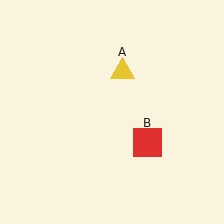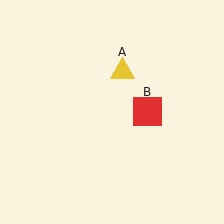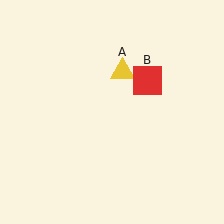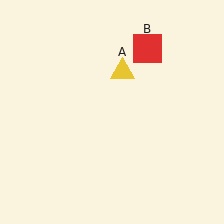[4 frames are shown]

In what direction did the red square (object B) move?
The red square (object B) moved up.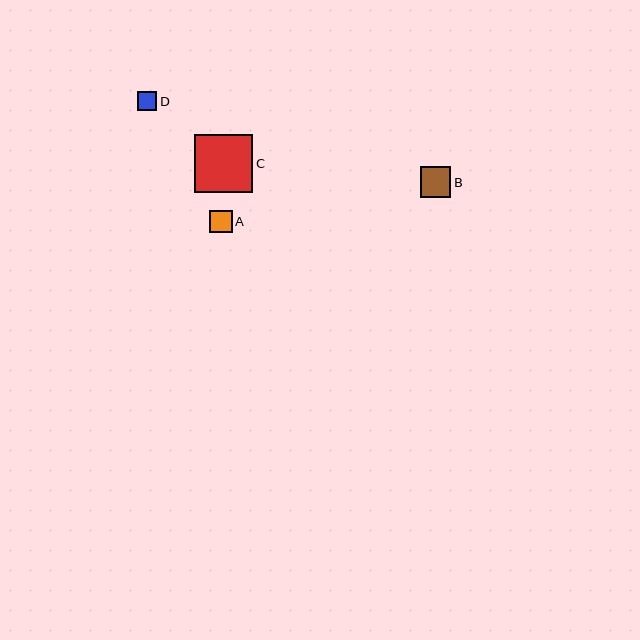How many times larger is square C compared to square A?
Square C is approximately 2.6 times the size of square A.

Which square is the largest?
Square C is the largest with a size of approximately 58 pixels.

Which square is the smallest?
Square D is the smallest with a size of approximately 19 pixels.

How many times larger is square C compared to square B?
Square C is approximately 1.9 times the size of square B.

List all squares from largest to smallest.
From largest to smallest: C, B, A, D.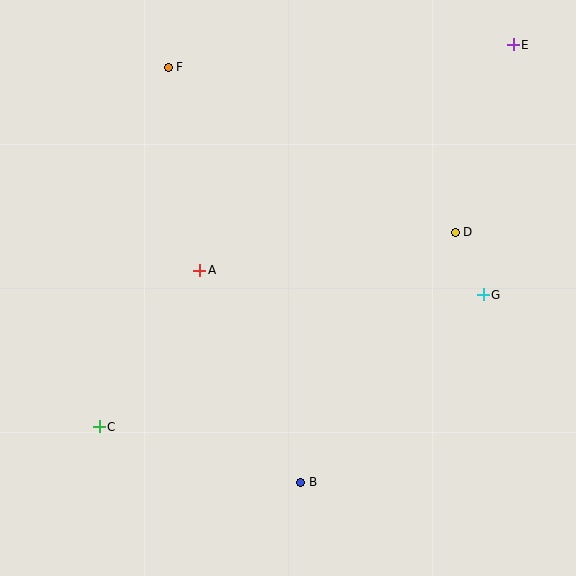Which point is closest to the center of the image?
Point A at (200, 270) is closest to the center.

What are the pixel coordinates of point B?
Point B is at (301, 482).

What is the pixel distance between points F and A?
The distance between F and A is 205 pixels.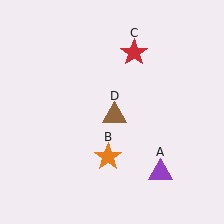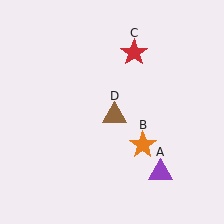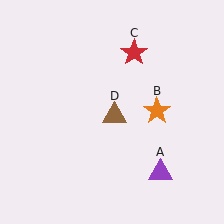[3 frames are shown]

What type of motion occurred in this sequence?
The orange star (object B) rotated counterclockwise around the center of the scene.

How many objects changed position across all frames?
1 object changed position: orange star (object B).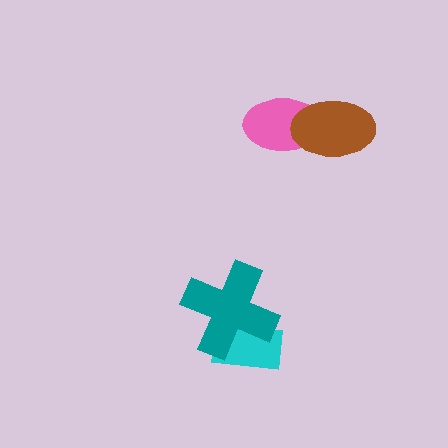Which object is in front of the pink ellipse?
The brown ellipse is in front of the pink ellipse.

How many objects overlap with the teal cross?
1 object overlaps with the teal cross.